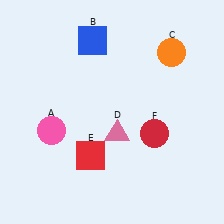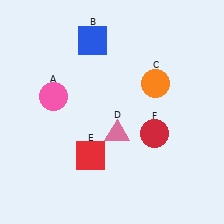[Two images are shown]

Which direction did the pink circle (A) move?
The pink circle (A) moved up.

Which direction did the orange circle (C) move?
The orange circle (C) moved down.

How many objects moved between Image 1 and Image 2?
2 objects moved between the two images.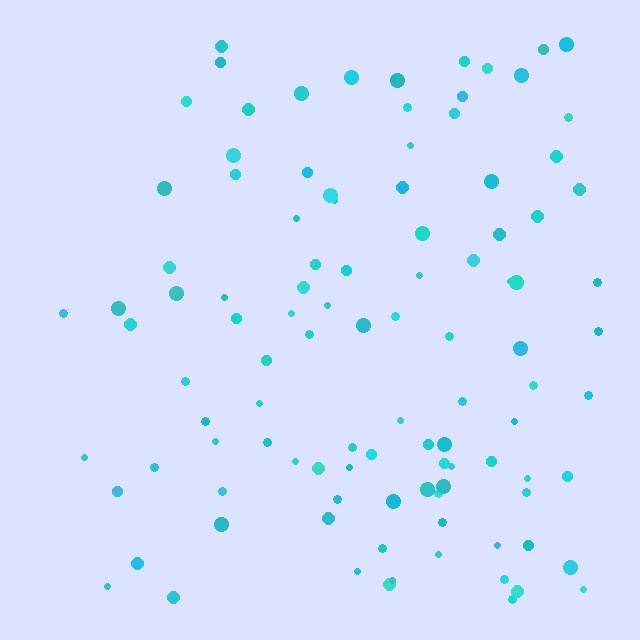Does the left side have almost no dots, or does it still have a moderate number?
Still a moderate number, just noticeably fewer than the right.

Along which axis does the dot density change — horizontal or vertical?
Horizontal.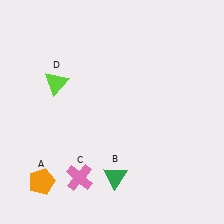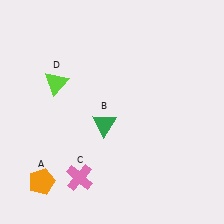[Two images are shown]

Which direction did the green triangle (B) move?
The green triangle (B) moved up.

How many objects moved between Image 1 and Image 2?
1 object moved between the two images.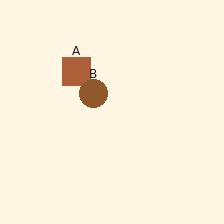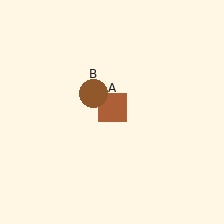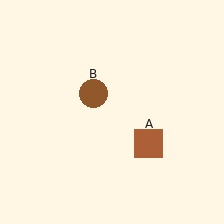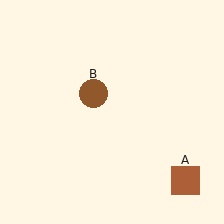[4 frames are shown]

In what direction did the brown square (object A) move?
The brown square (object A) moved down and to the right.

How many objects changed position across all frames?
1 object changed position: brown square (object A).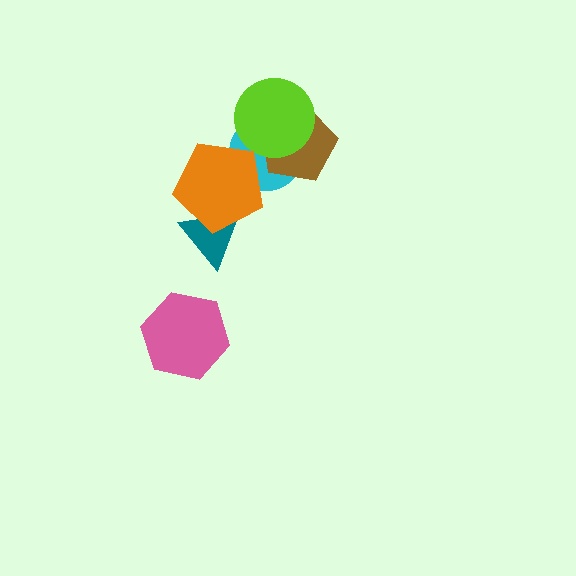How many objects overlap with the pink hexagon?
0 objects overlap with the pink hexagon.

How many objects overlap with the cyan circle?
3 objects overlap with the cyan circle.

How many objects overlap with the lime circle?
2 objects overlap with the lime circle.